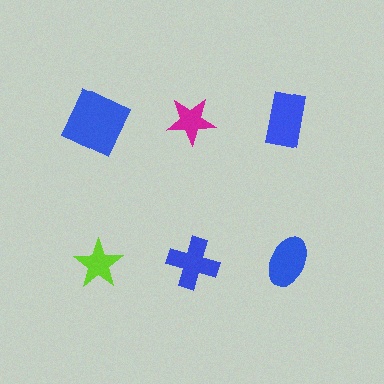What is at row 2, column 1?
A lime star.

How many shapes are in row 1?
3 shapes.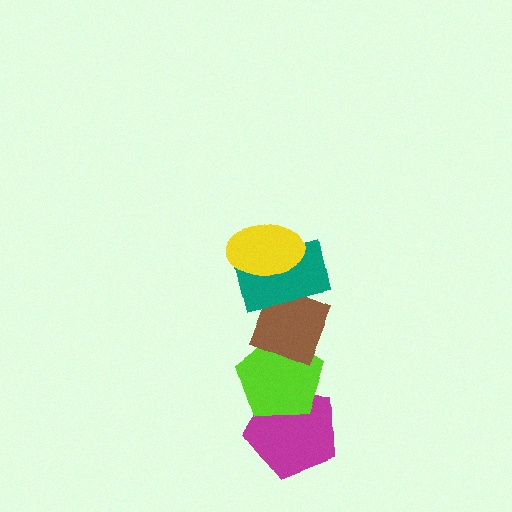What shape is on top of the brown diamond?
The teal rectangle is on top of the brown diamond.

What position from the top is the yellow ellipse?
The yellow ellipse is 1st from the top.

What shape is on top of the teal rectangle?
The yellow ellipse is on top of the teal rectangle.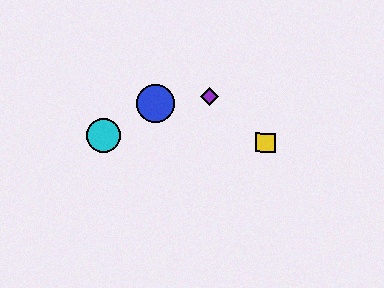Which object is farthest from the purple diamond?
The cyan circle is farthest from the purple diamond.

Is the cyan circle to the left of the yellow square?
Yes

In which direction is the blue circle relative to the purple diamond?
The blue circle is to the left of the purple diamond.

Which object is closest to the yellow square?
The purple diamond is closest to the yellow square.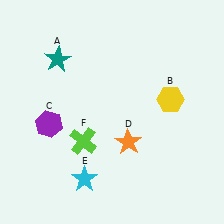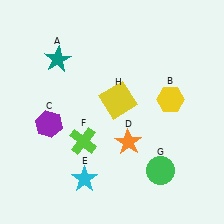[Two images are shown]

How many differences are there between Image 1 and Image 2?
There are 2 differences between the two images.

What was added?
A green circle (G), a yellow square (H) were added in Image 2.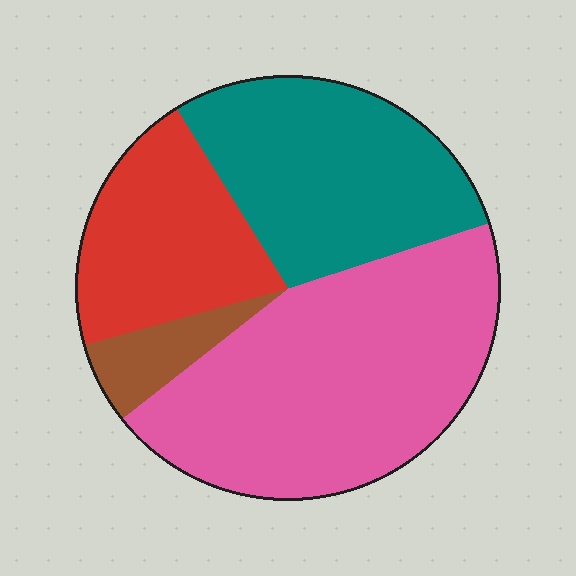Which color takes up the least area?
Brown, at roughly 5%.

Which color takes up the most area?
Pink, at roughly 45%.